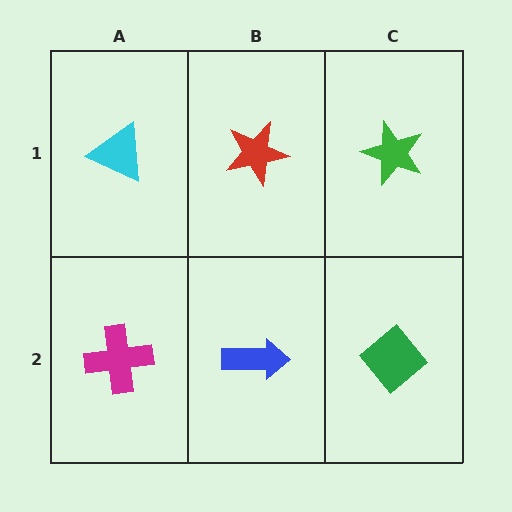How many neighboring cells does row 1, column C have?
2.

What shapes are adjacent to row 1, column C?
A green diamond (row 2, column C), a red star (row 1, column B).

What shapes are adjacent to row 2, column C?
A green star (row 1, column C), a blue arrow (row 2, column B).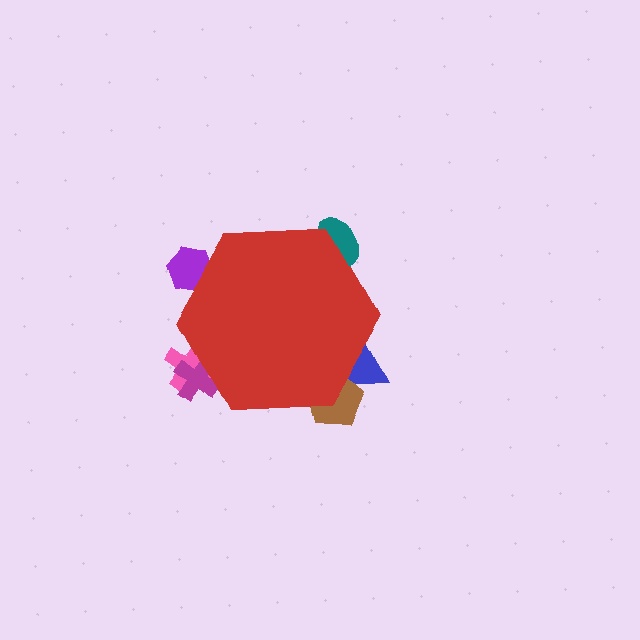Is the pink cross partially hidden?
Yes, the pink cross is partially hidden behind the red hexagon.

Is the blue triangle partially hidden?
Yes, the blue triangle is partially hidden behind the red hexagon.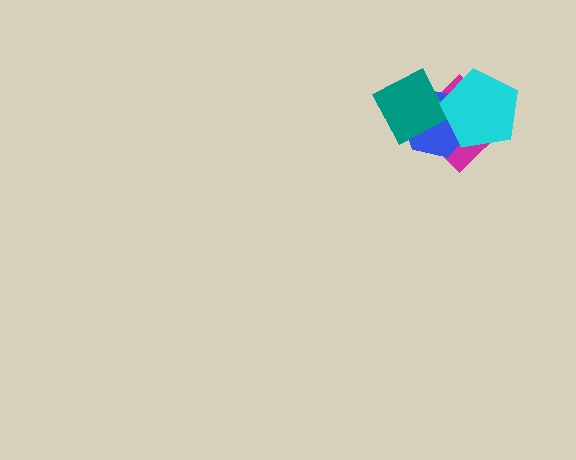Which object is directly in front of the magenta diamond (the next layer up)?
The blue hexagon is directly in front of the magenta diamond.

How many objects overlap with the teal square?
2 objects overlap with the teal square.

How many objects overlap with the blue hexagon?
3 objects overlap with the blue hexagon.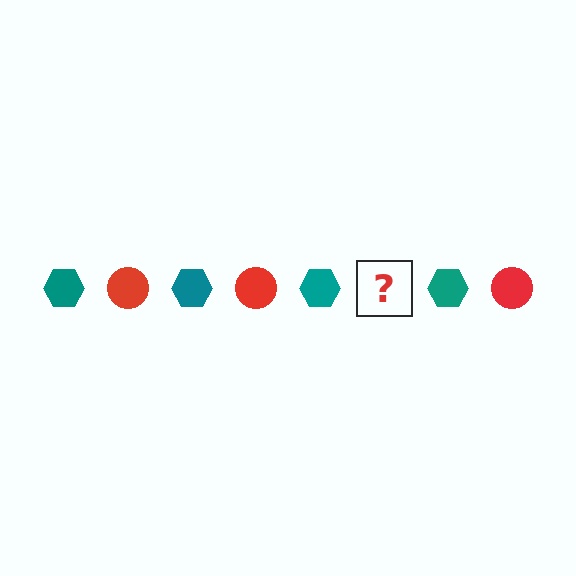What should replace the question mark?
The question mark should be replaced with a red circle.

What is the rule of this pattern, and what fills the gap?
The rule is that the pattern alternates between teal hexagon and red circle. The gap should be filled with a red circle.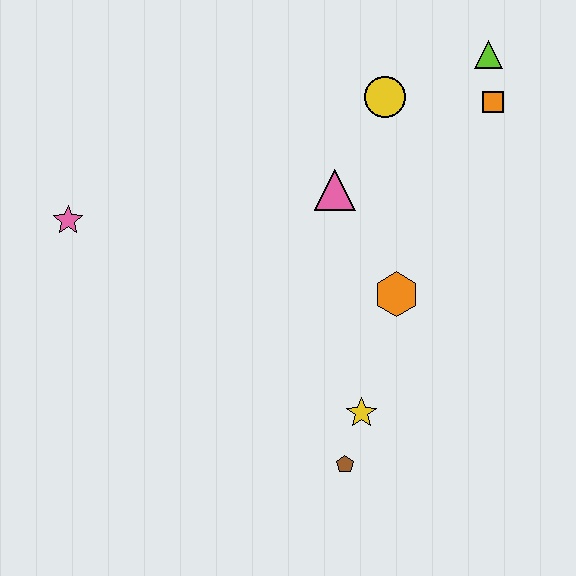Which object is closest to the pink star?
The pink triangle is closest to the pink star.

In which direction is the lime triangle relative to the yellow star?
The lime triangle is above the yellow star.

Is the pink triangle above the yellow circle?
No